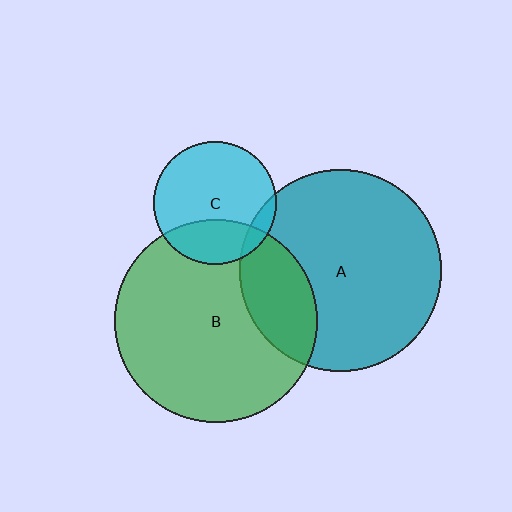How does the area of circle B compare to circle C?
Approximately 2.7 times.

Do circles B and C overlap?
Yes.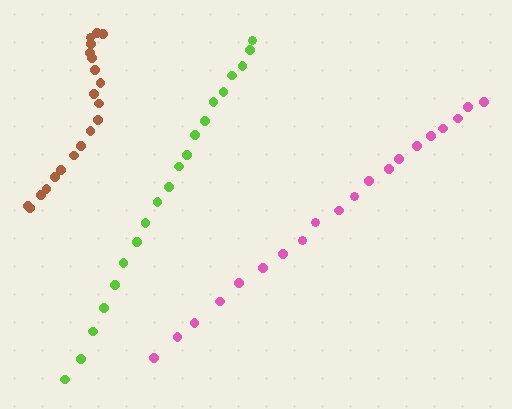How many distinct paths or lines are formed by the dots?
There are 3 distinct paths.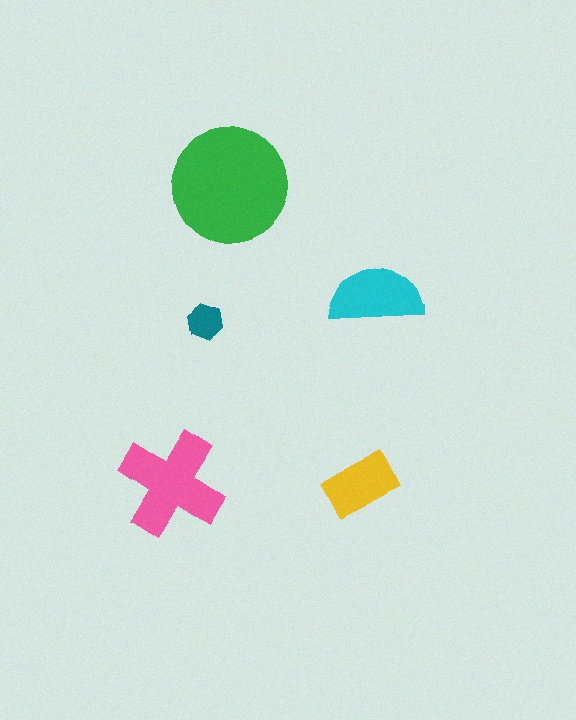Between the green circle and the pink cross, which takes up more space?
The green circle.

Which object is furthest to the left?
The pink cross is leftmost.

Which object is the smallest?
The teal hexagon.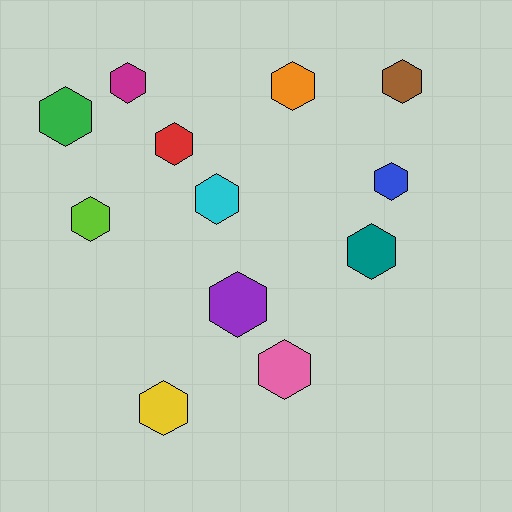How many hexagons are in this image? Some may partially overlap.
There are 12 hexagons.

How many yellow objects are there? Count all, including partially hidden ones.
There is 1 yellow object.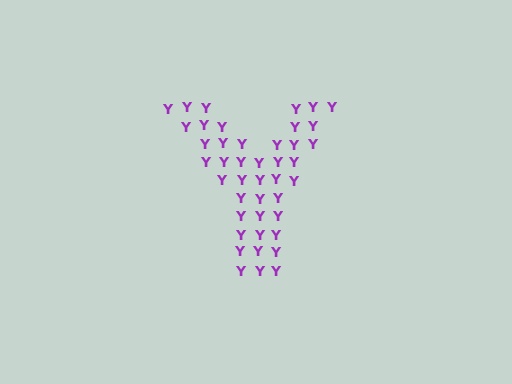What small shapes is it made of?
It is made of small letter Y's.